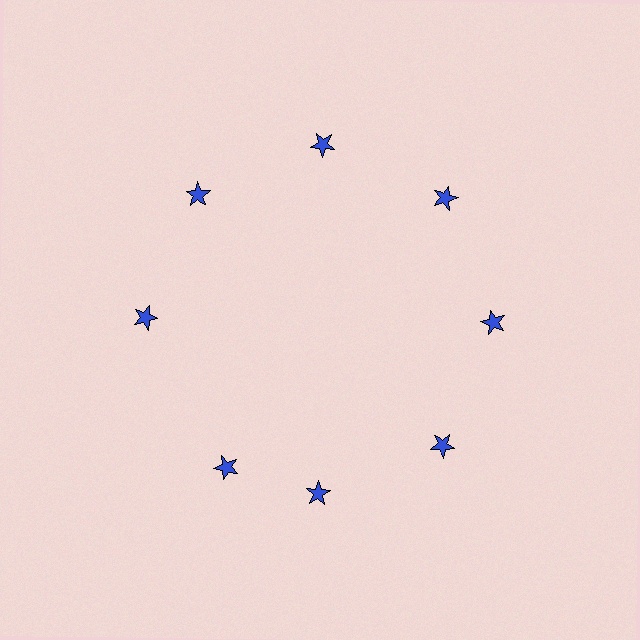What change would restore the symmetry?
The symmetry would be restored by rotating it back into even spacing with its neighbors so that all 8 stars sit at equal angles and equal distance from the center.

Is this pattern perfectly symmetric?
No. The 8 blue stars are arranged in a ring, but one element near the 8 o'clock position is rotated out of alignment along the ring, breaking the 8-fold rotational symmetry.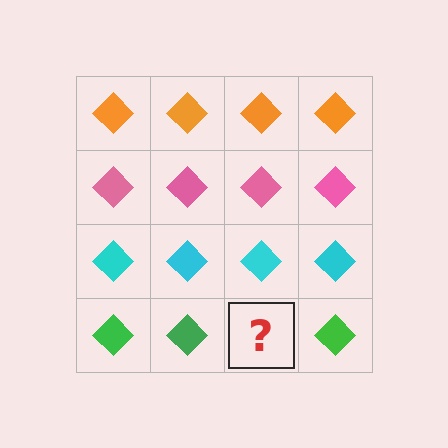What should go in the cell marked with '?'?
The missing cell should contain a green diamond.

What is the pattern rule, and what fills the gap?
The rule is that each row has a consistent color. The gap should be filled with a green diamond.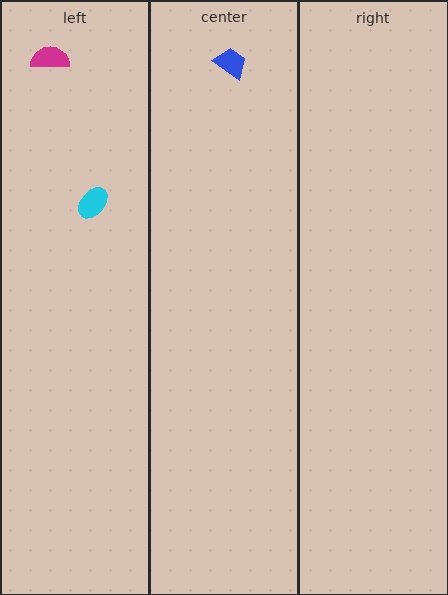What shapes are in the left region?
The magenta semicircle, the cyan ellipse.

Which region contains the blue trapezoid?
The center region.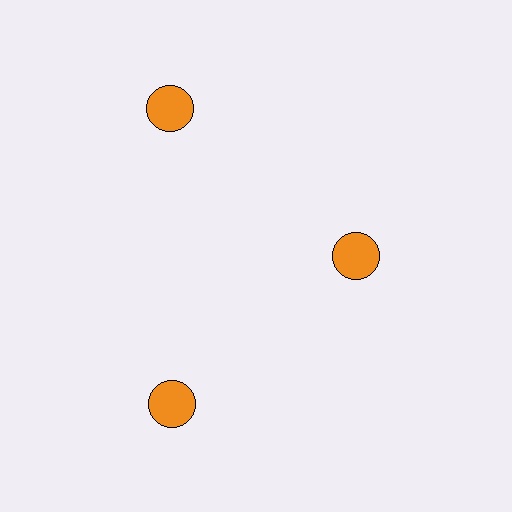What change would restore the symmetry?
The symmetry would be restored by moving it outward, back onto the ring so that all 3 circles sit at equal angles and equal distance from the center.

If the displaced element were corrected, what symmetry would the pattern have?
It would have 3-fold rotational symmetry — the pattern would map onto itself every 120 degrees.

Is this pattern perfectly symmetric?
No. The 3 orange circles are arranged in a ring, but one element near the 3 o'clock position is pulled inward toward the center, breaking the 3-fold rotational symmetry.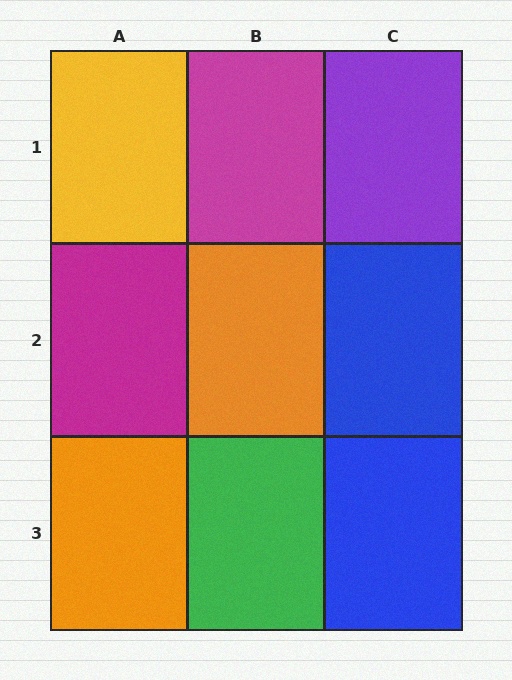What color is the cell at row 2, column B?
Orange.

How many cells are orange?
2 cells are orange.